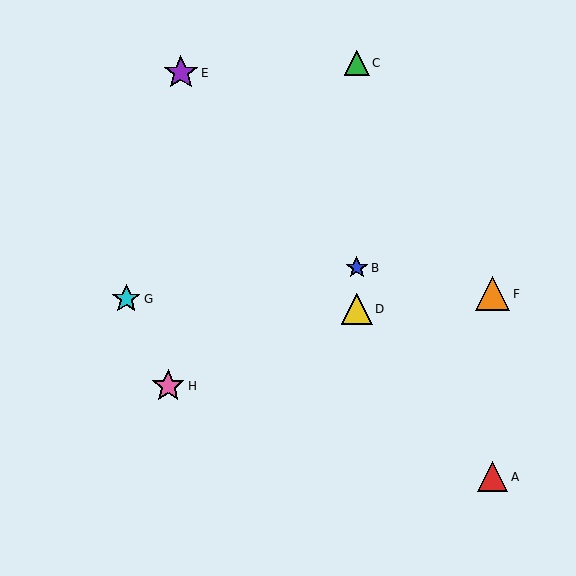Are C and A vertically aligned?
No, C is at x≈357 and A is at x≈493.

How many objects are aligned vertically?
3 objects (B, C, D) are aligned vertically.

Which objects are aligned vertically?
Objects B, C, D are aligned vertically.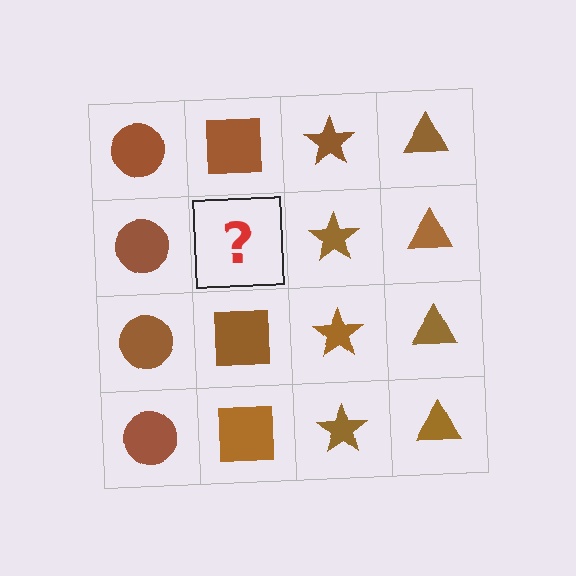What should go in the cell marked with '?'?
The missing cell should contain a brown square.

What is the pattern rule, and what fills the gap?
The rule is that each column has a consistent shape. The gap should be filled with a brown square.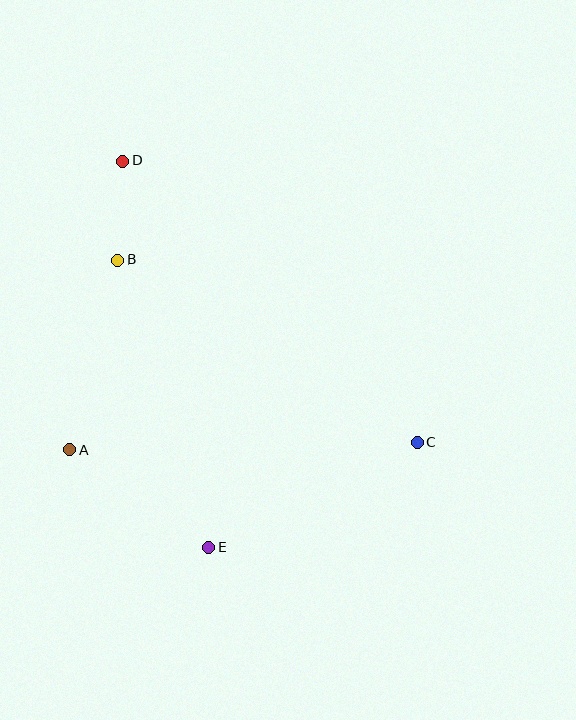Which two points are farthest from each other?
Points C and D are farthest from each other.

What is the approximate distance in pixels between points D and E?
The distance between D and E is approximately 396 pixels.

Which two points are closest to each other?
Points B and D are closest to each other.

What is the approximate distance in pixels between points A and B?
The distance between A and B is approximately 196 pixels.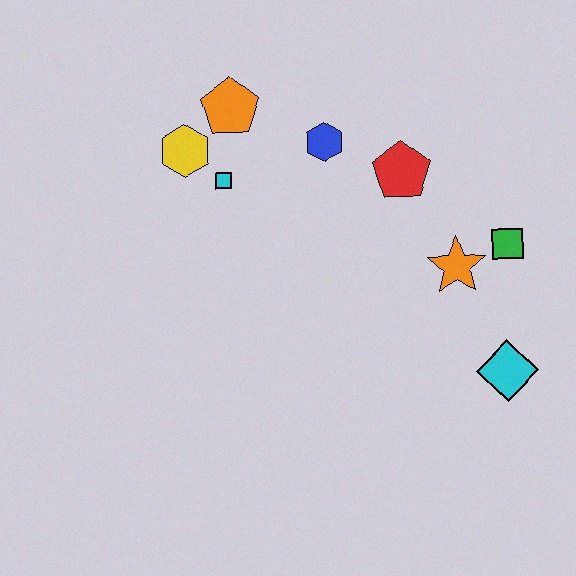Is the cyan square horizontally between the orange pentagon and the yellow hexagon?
Yes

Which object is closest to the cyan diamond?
The orange star is closest to the cyan diamond.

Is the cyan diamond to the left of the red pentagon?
No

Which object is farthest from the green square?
The yellow hexagon is farthest from the green square.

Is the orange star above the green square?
No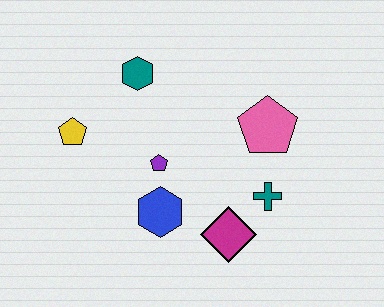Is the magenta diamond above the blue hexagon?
No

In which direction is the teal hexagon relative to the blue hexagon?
The teal hexagon is above the blue hexagon.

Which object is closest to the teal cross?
The magenta diamond is closest to the teal cross.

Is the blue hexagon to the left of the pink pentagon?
Yes